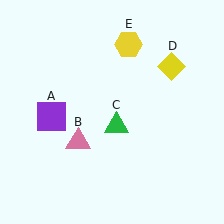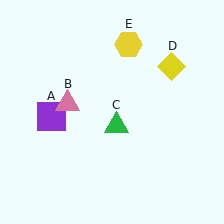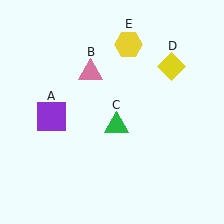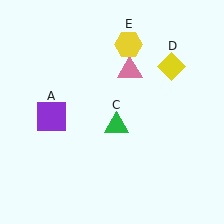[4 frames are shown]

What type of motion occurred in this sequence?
The pink triangle (object B) rotated clockwise around the center of the scene.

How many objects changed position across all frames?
1 object changed position: pink triangle (object B).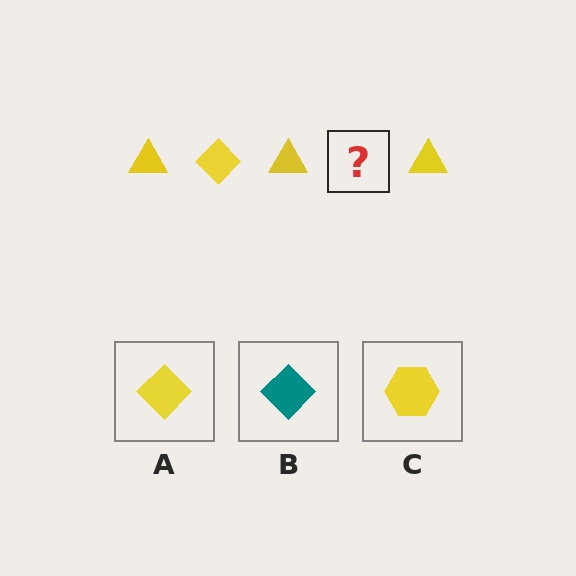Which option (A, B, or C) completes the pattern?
A.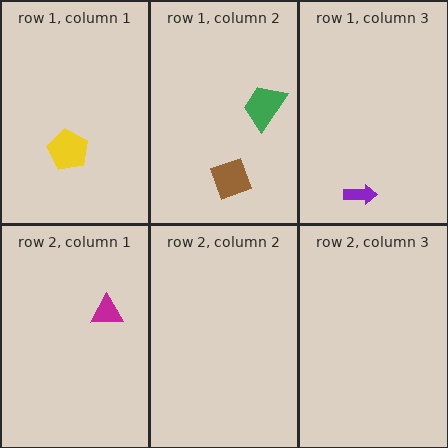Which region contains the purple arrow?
The row 1, column 3 region.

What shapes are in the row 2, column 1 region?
The magenta triangle.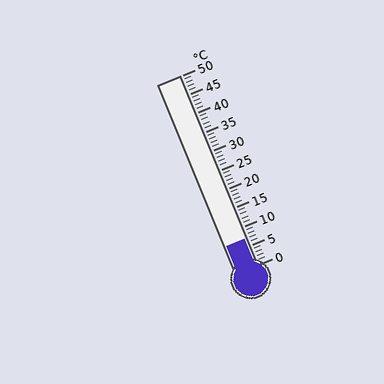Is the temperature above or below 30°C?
The temperature is below 30°C.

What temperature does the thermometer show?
The thermometer shows approximately 7°C.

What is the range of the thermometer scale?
The thermometer scale ranges from 0°C to 50°C.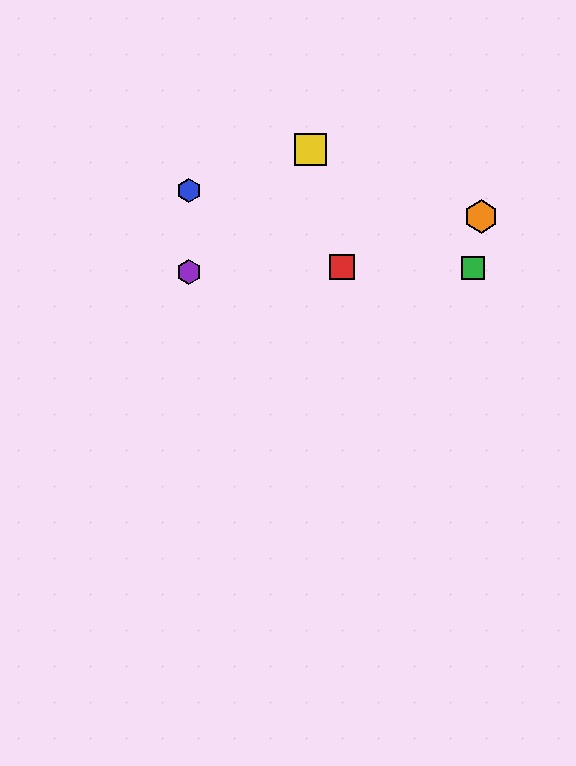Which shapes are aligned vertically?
The blue hexagon, the purple hexagon are aligned vertically.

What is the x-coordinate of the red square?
The red square is at x≈342.